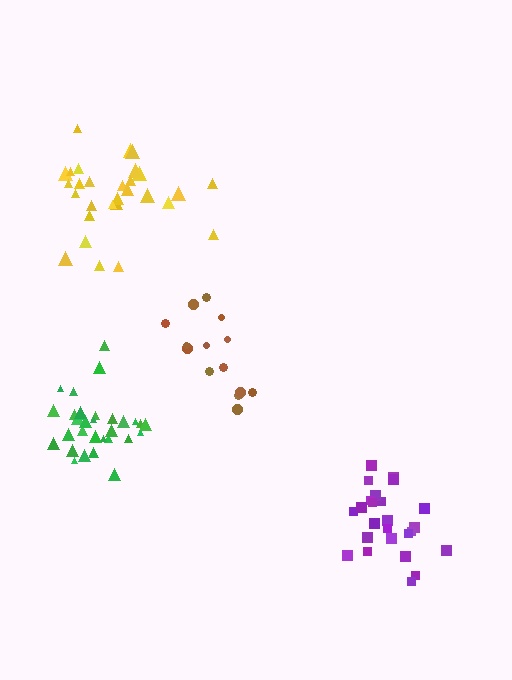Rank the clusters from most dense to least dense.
green, purple, yellow, brown.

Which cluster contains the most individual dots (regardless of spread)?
Green (31).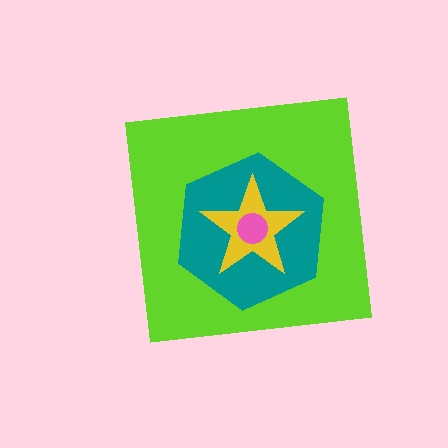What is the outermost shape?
The lime square.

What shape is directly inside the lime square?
The teal hexagon.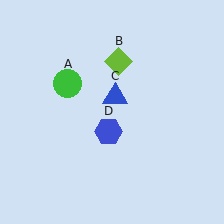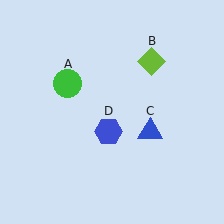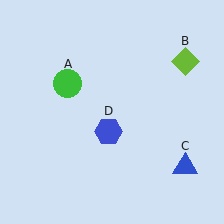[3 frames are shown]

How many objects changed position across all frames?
2 objects changed position: lime diamond (object B), blue triangle (object C).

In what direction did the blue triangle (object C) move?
The blue triangle (object C) moved down and to the right.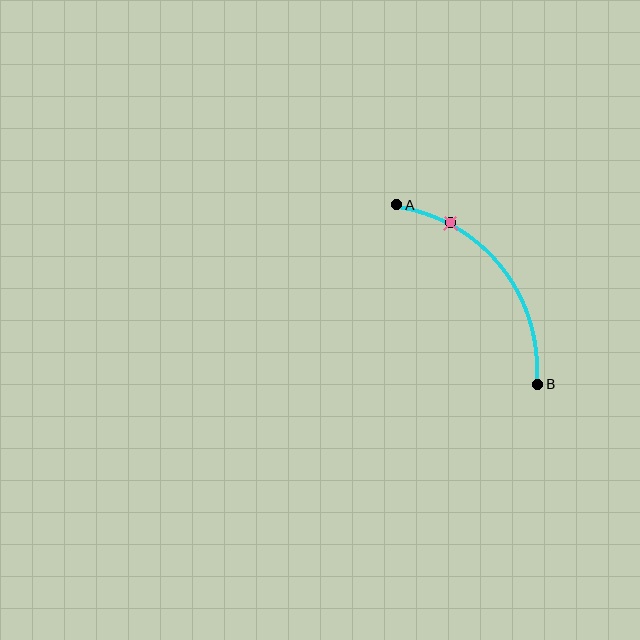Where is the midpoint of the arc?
The arc midpoint is the point on the curve farthest from the straight line joining A and B. It sits above and to the right of that line.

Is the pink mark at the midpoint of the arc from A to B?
No. The pink mark lies on the arc but is closer to endpoint A. The arc midpoint would be at the point on the curve equidistant along the arc from both A and B.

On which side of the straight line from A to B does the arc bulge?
The arc bulges above and to the right of the straight line connecting A and B.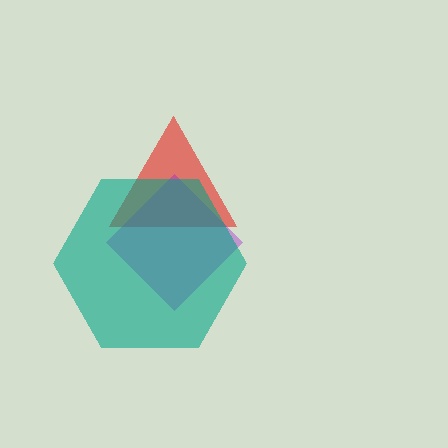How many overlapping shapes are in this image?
There are 3 overlapping shapes in the image.